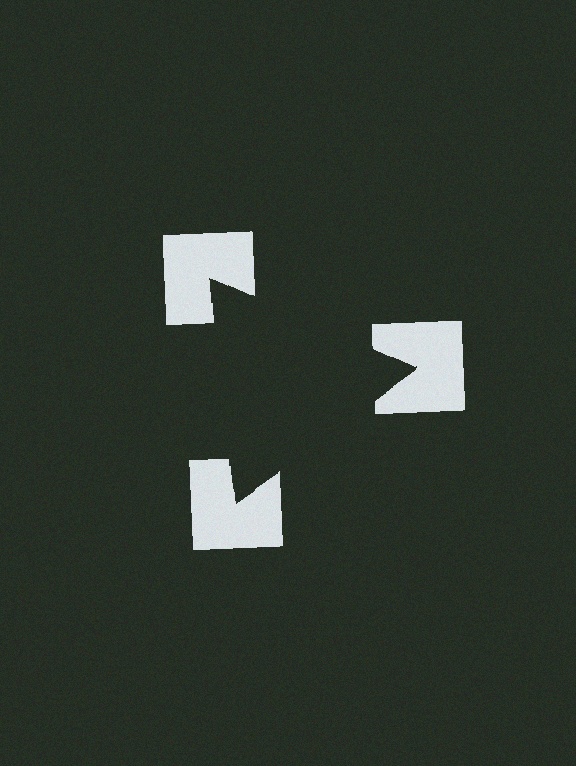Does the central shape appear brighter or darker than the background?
It typically appears slightly darker than the background, even though no actual brightness change is drawn.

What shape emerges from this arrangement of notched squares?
An illusory triangle — its edges are inferred from the aligned wedge cuts in the notched squares, not physically drawn.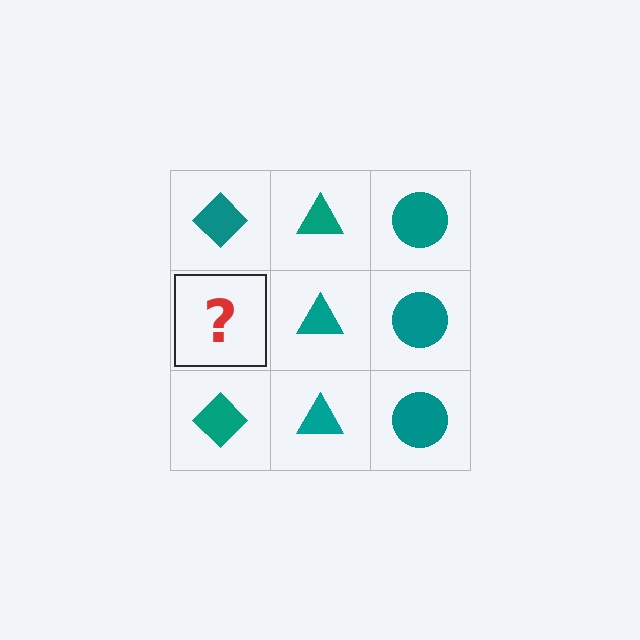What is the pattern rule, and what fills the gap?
The rule is that each column has a consistent shape. The gap should be filled with a teal diamond.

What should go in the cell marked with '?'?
The missing cell should contain a teal diamond.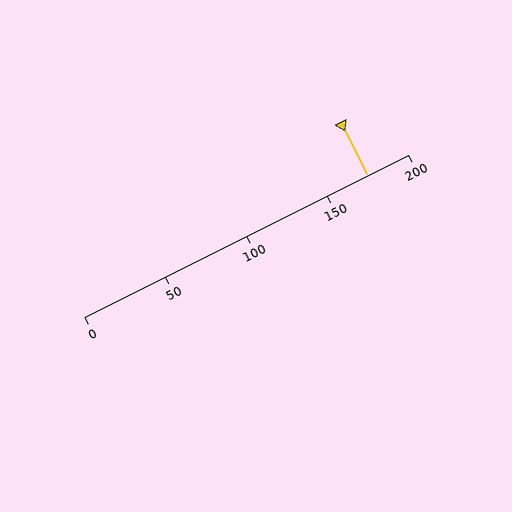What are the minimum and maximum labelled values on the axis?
The axis runs from 0 to 200.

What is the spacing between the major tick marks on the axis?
The major ticks are spaced 50 apart.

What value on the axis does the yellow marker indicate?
The marker indicates approximately 175.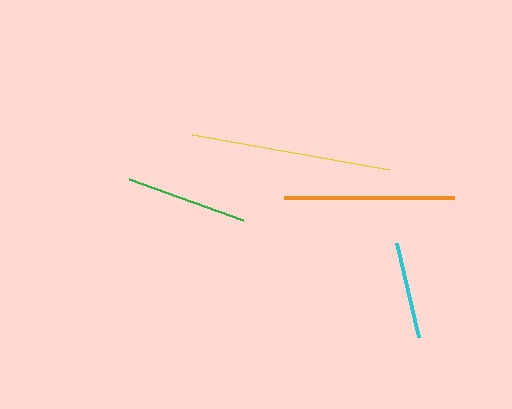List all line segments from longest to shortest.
From longest to shortest: yellow, orange, green, cyan.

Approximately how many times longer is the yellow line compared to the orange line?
The yellow line is approximately 1.2 times the length of the orange line.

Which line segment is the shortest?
The cyan line is the shortest at approximately 97 pixels.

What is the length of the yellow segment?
The yellow segment is approximately 200 pixels long.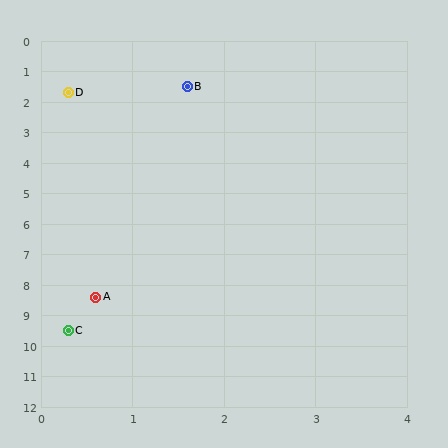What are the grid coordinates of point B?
Point B is at approximately (1.6, 1.5).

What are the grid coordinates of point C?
Point C is at approximately (0.3, 9.5).